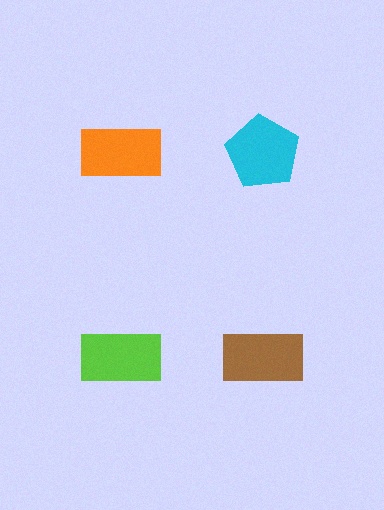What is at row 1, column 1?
An orange rectangle.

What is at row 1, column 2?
A cyan pentagon.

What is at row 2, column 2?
A brown rectangle.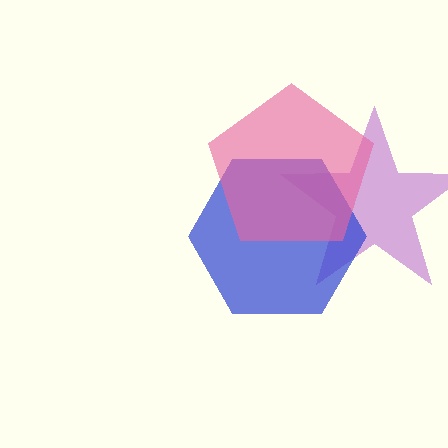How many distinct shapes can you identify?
There are 3 distinct shapes: a purple star, a blue hexagon, a pink pentagon.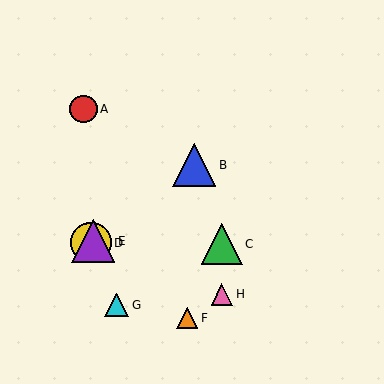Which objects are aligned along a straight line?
Objects B, D, E are aligned along a straight line.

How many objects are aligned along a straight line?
3 objects (B, D, E) are aligned along a straight line.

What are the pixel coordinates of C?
Object C is at (222, 244).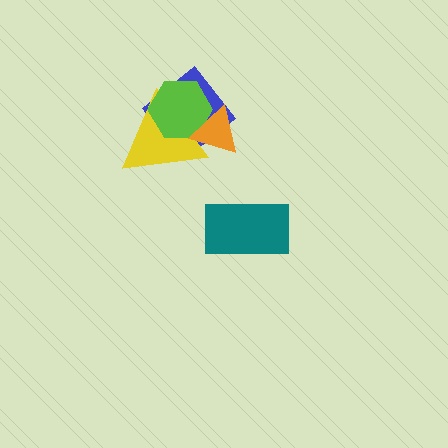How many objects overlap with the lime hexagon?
3 objects overlap with the lime hexagon.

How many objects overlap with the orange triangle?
3 objects overlap with the orange triangle.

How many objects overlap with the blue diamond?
3 objects overlap with the blue diamond.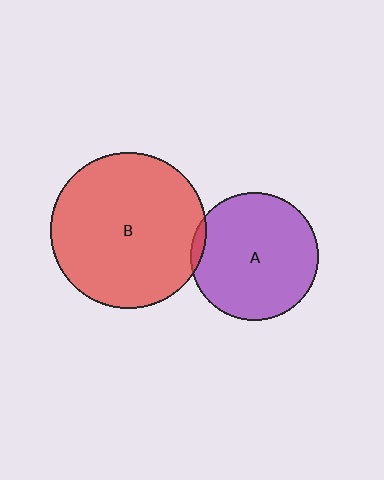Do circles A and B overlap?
Yes.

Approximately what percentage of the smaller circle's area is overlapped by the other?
Approximately 5%.